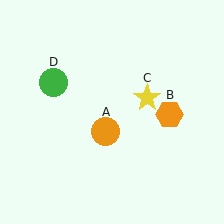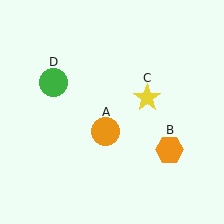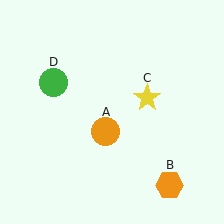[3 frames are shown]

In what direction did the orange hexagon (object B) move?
The orange hexagon (object B) moved down.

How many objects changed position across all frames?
1 object changed position: orange hexagon (object B).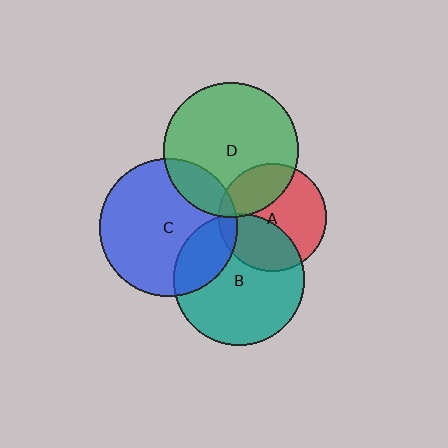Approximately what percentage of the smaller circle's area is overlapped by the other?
Approximately 25%.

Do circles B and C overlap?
Yes.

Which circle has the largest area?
Circle C (blue).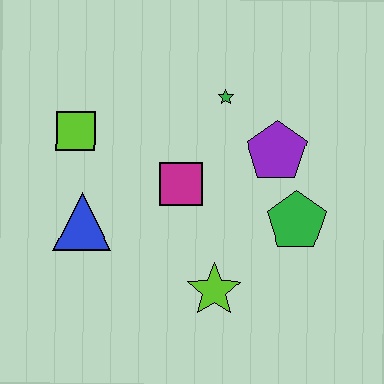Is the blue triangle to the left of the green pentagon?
Yes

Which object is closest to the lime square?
The blue triangle is closest to the lime square.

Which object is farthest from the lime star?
The lime square is farthest from the lime star.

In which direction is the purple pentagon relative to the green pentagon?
The purple pentagon is above the green pentagon.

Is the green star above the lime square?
Yes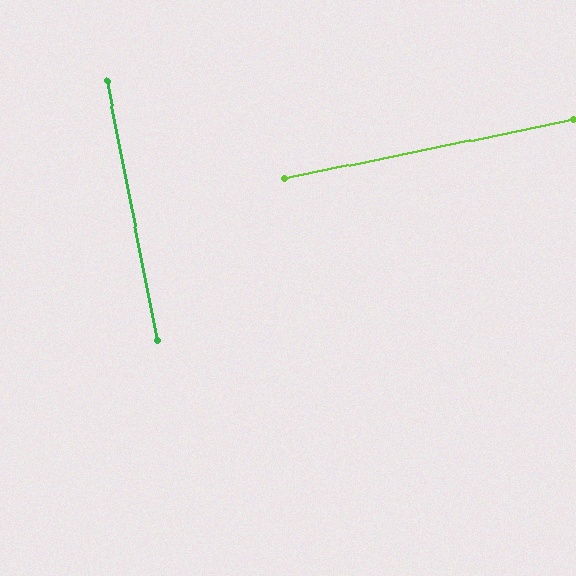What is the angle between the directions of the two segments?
Approximately 89 degrees.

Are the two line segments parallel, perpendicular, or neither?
Perpendicular — they meet at approximately 89°.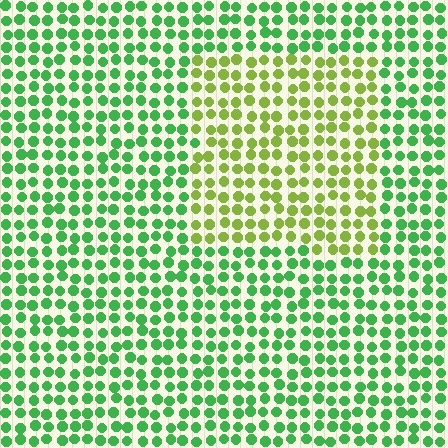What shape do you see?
I see a rectangle.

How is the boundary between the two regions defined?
The boundary is defined purely by a slight shift in hue (about 43 degrees). Spacing, size, and orientation are identical on both sides.